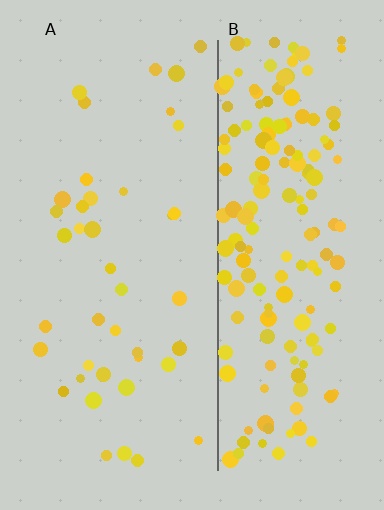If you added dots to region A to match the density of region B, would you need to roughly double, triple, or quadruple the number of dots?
Approximately quadruple.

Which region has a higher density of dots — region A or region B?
B (the right).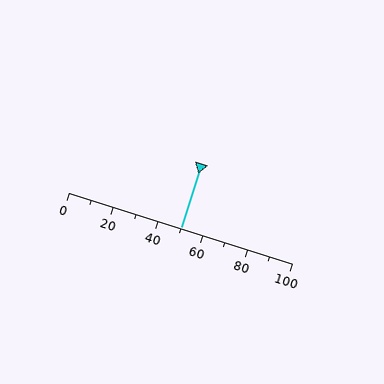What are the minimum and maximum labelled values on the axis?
The axis runs from 0 to 100.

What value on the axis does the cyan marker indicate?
The marker indicates approximately 50.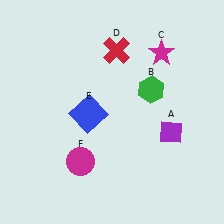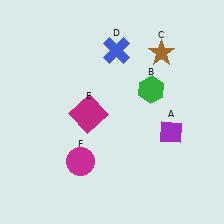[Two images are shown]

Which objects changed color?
C changed from magenta to brown. D changed from red to blue. E changed from blue to magenta.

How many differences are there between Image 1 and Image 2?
There are 3 differences between the two images.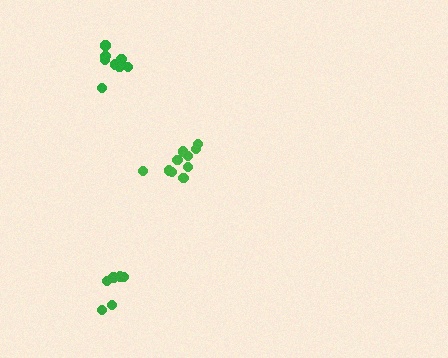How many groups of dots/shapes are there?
There are 3 groups.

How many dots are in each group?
Group 1: 6 dots, Group 2: 10 dots, Group 3: 10 dots (26 total).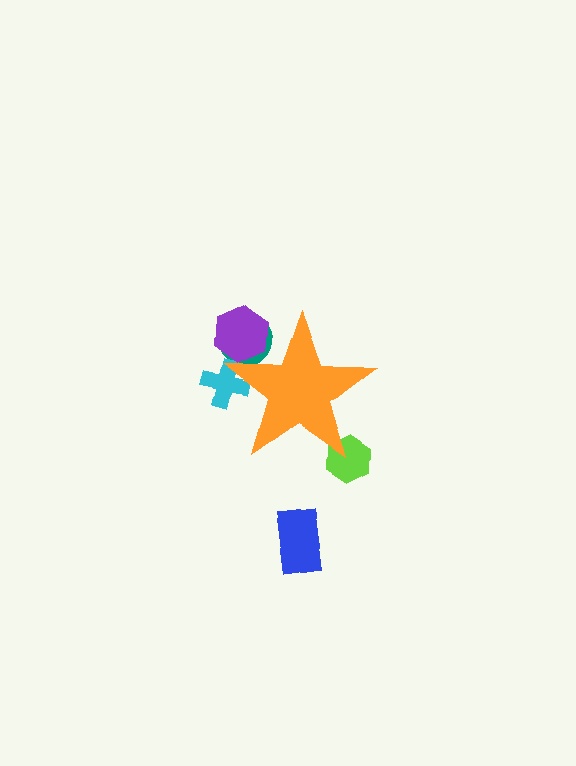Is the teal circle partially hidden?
Yes, the teal circle is partially hidden behind the orange star.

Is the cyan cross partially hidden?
Yes, the cyan cross is partially hidden behind the orange star.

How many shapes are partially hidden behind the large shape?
4 shapes are partially hidden.